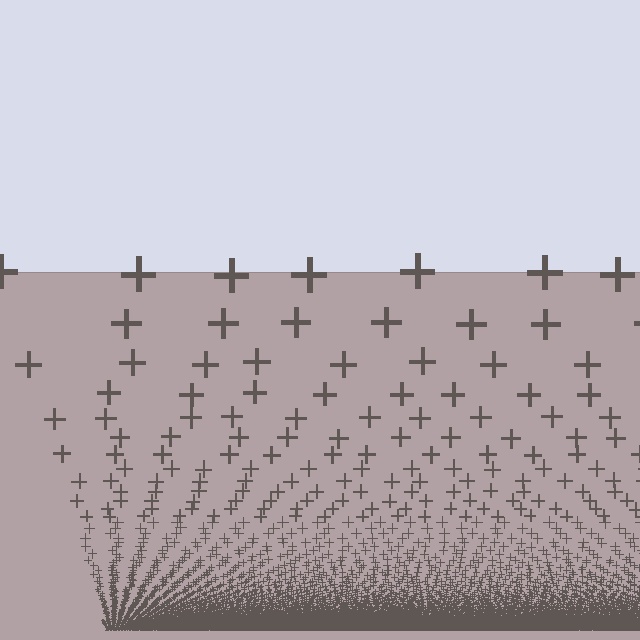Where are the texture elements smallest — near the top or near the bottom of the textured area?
Near the bottom.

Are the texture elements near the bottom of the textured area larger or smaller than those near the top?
Smaller. The gradient is inverted — elements near the bottom are smaller and denser.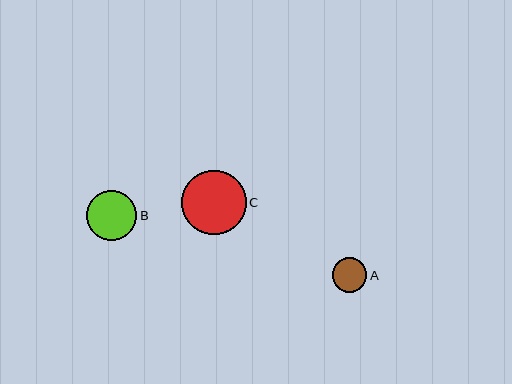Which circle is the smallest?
Circle A is the smallest with a size of approximately 34 pixels.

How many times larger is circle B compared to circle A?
Circle B is approximately 1.5 times the size of circle A.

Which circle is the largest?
Circle C is the largest with a size of approximately 65 pixels.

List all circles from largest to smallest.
From largest to smallest: C, B, A.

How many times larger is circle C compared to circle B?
Circle C is approximately 1.3 times the size of circle B.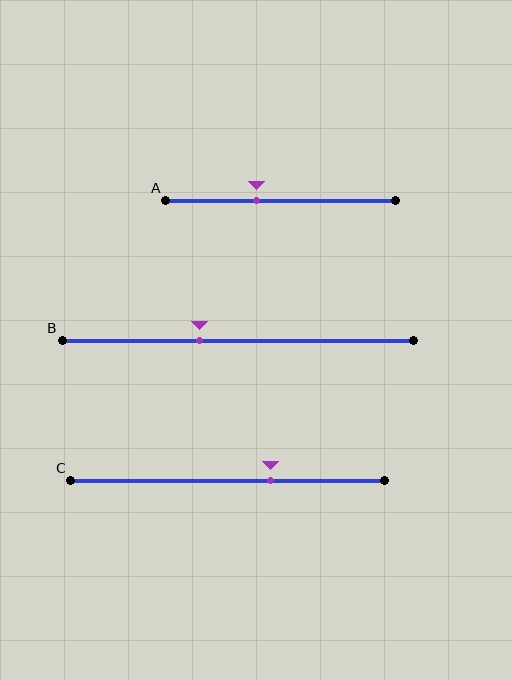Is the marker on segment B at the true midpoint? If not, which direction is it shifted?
No, the marker on segment B is shifted to the left by about 11% of the segment length.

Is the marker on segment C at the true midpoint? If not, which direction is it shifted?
No, the marker on segment C is shifted to the right by about 14% of the segment length.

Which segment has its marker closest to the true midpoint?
Segment A has its marker closest to the true midpoint.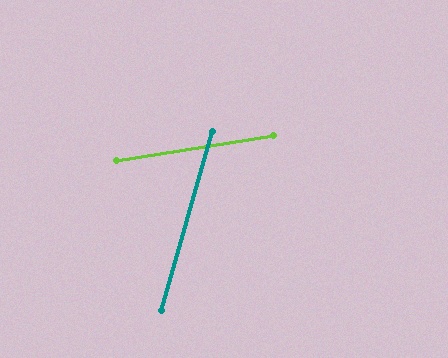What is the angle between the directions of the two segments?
Approximately 65 degrees.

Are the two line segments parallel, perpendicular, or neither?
Neither parallel nor perpendicular — they differ by about 65°.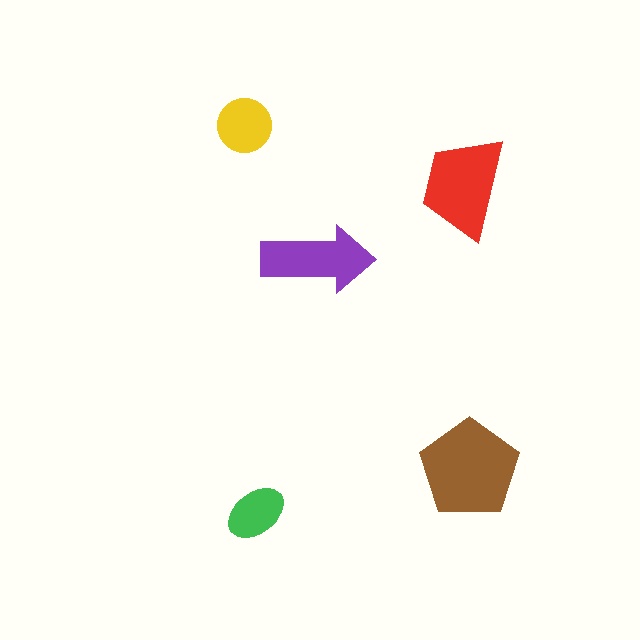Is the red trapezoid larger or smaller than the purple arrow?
Larger.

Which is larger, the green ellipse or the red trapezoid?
The red trapezoid.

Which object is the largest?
The brown pentagon.